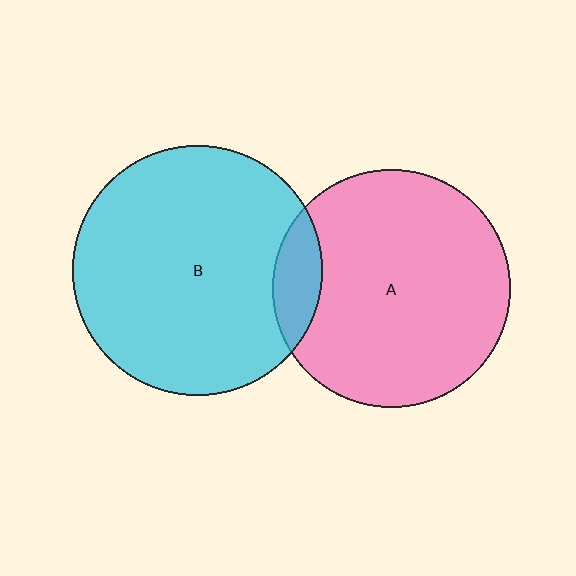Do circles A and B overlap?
Yes.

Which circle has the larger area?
Circle B (cyan).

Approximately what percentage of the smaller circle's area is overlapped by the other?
Approximately 10%.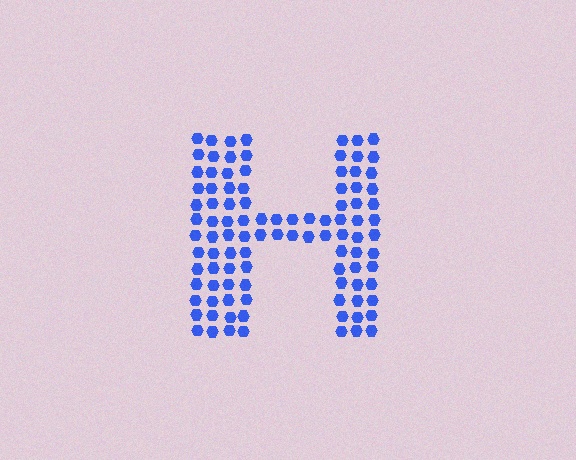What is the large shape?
The large shape is the letter H.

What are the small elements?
The small elements are hexagons.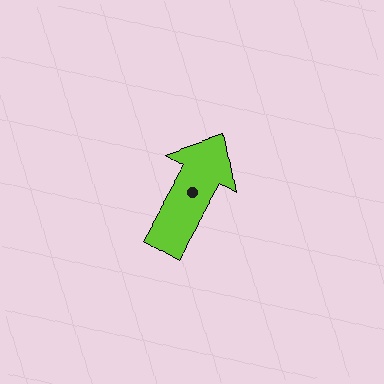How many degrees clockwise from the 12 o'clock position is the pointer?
Approximately 30 degrees.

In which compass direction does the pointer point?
Northeast.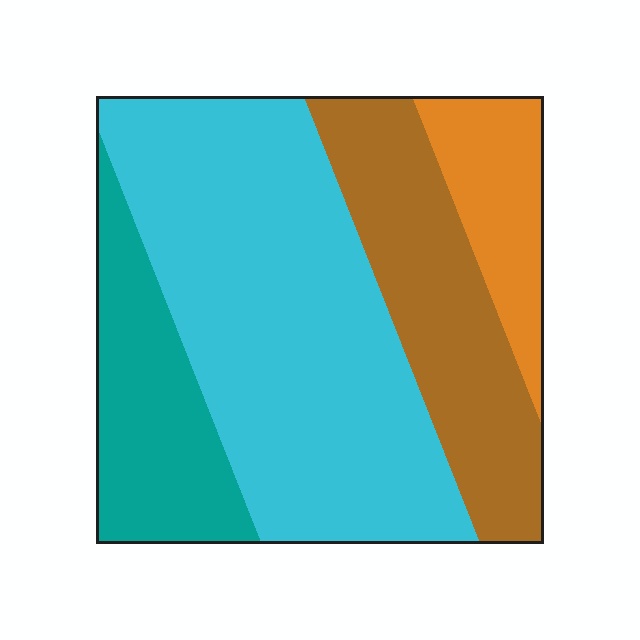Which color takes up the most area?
Cyan, at roughly 50%.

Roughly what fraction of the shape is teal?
Teal takes up between a sixth and a third of the shape.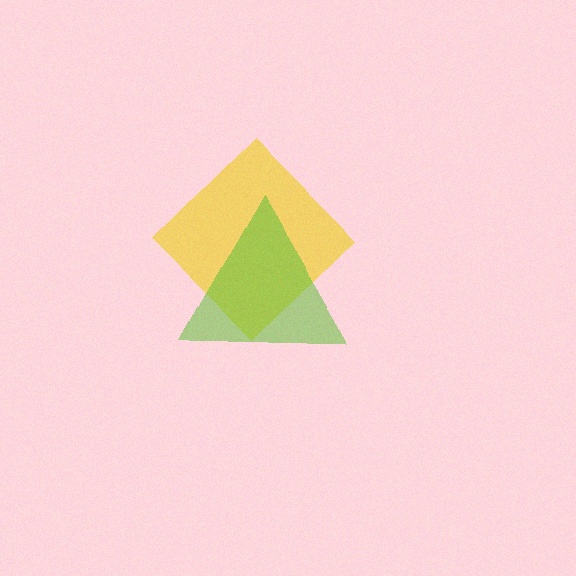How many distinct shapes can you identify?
There are 2 distinct shapes: a yellow diamond, a lime triangle.